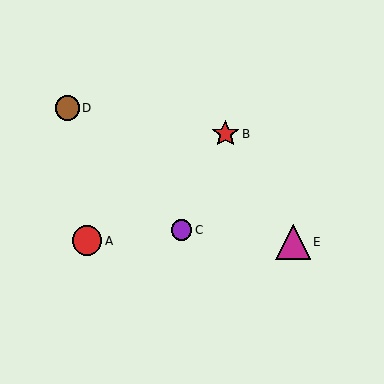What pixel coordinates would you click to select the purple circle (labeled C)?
Click at (182, 230) to select the purple circle C.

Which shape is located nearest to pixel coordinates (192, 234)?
The purple circle (labeled C) at (182, 230) is nearest to that location.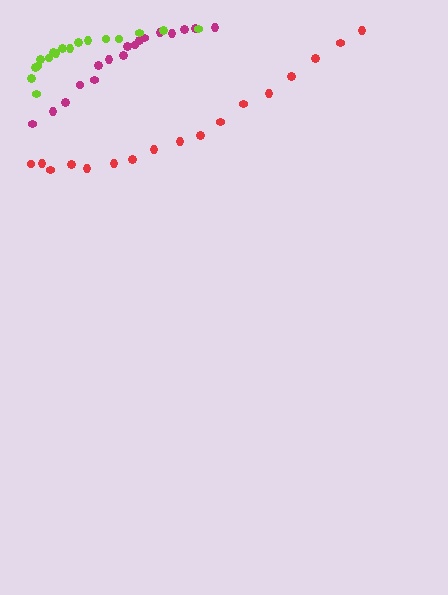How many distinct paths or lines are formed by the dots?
There are 3 distinct paths.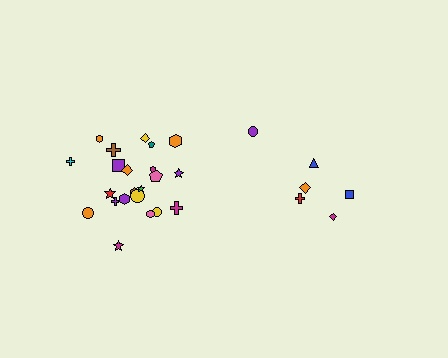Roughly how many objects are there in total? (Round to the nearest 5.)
Roughly 30 objects in total.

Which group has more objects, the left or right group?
The left group.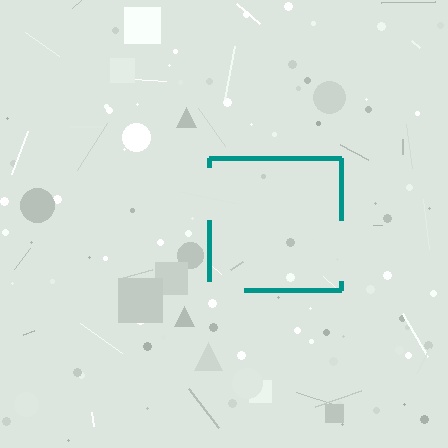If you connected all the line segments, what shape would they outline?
They would outline a square.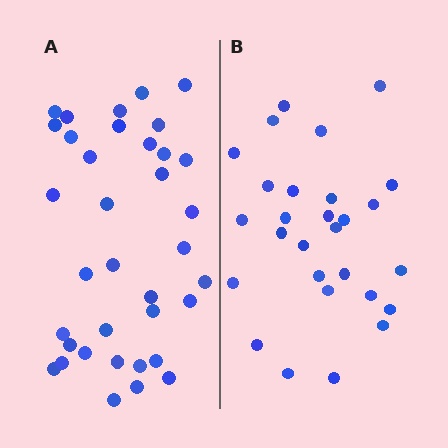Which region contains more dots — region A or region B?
Region A (the left region) has more dots.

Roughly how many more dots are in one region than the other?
Region A has roughly 8 or so more dots than region B.